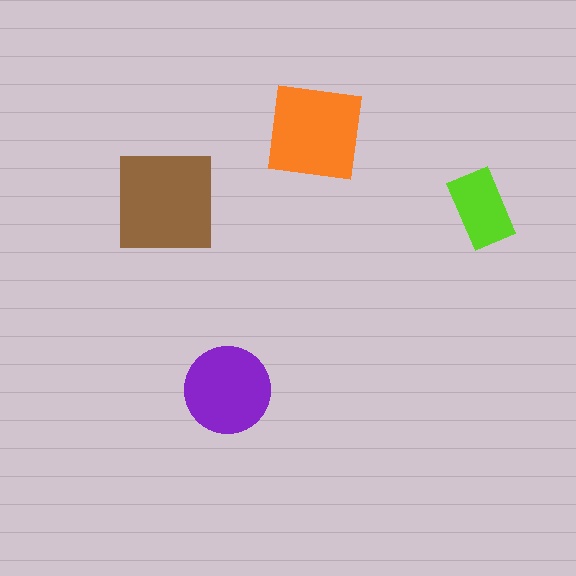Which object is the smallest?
The lime rectangle.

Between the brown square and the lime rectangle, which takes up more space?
The brown square.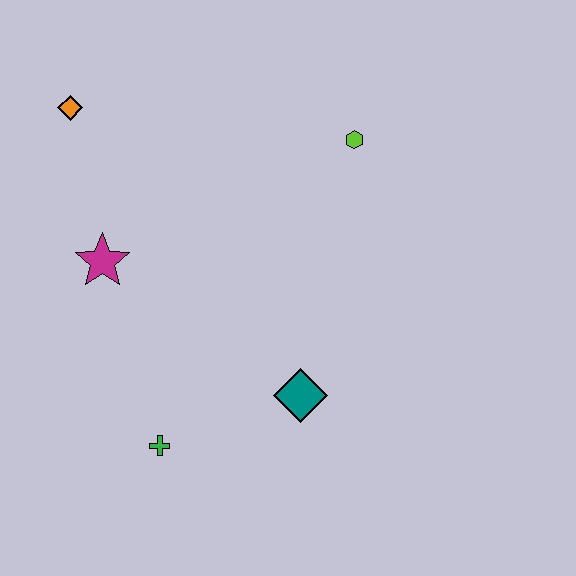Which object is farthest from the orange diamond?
The teal diamond is farthest from the orange diamond.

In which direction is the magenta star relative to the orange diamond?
The magenta star is below the orange diamond.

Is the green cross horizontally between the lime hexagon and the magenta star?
Yes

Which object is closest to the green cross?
The teal diamond is closest to the green cross.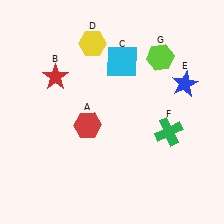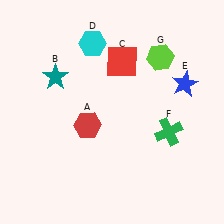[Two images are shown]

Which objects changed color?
B changed from red to teal. C changed from cyan to red. D changed from yellow to cyan.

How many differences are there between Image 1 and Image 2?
There are 3 differences between the two images.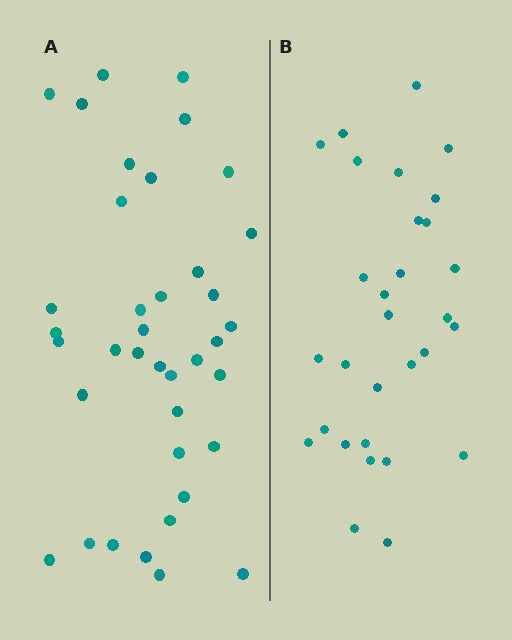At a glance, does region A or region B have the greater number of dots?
Region A (the left region) has more dots.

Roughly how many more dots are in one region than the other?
Region A has roughly 8 or so more dots than region B.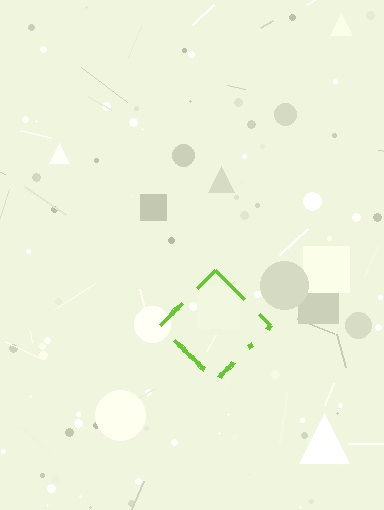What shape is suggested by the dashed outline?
The dashed outline suggests a diamond.